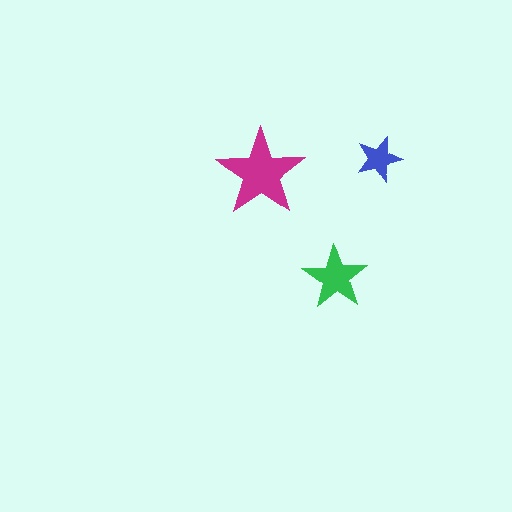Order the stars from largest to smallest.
the magenta one, the green one, the blue one.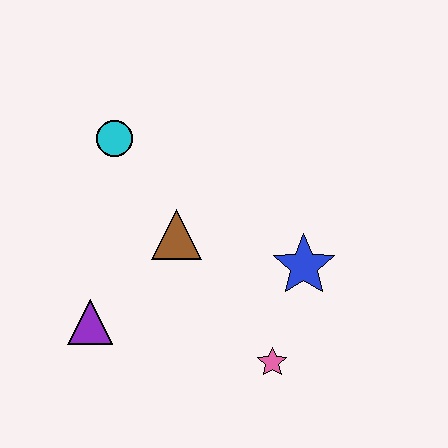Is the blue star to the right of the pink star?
Yes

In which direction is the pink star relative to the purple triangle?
The pink star is to the right of the purple triangle.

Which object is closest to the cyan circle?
The brown triangle is closest to the cyan circle.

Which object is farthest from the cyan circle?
The pink star is farthest from the cyan circle.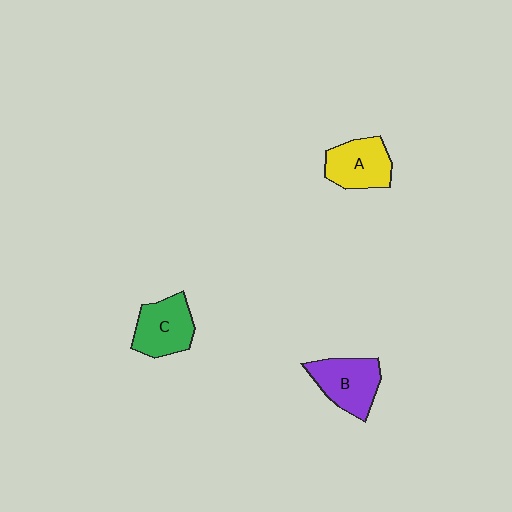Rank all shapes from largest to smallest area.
From largest to smallest: B (purple), C (green), A (yellow).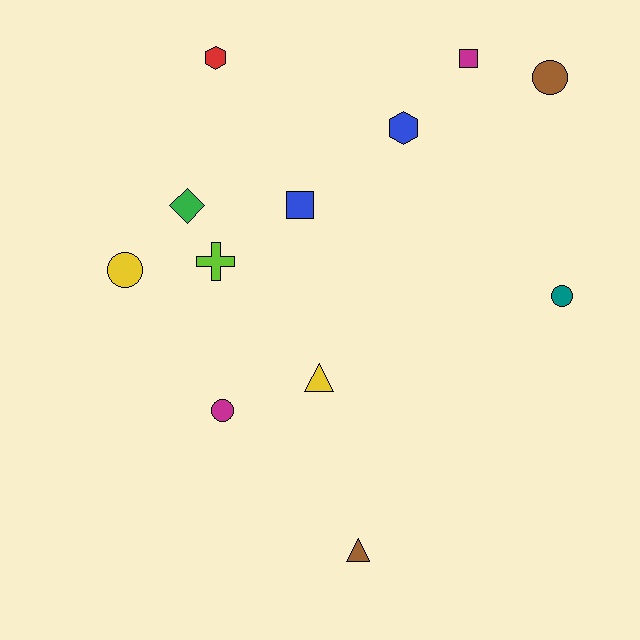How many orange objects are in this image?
There are no orange objects.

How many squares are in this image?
There are 2 squares.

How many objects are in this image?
There are 12 objects.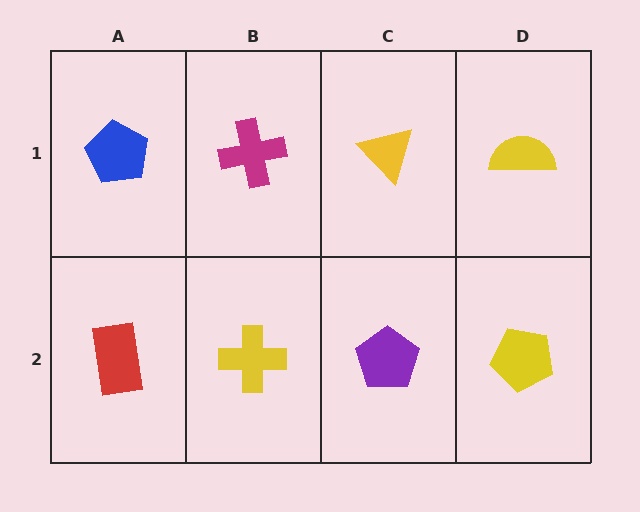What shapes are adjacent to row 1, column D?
A yellow pentagon (row 2, column D), a yellow triangle (row 1, column C).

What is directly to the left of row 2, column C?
A yellow cross.